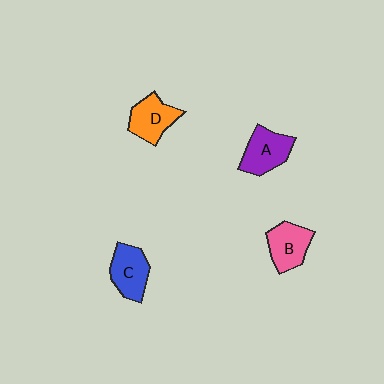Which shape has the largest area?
Shape A (purple).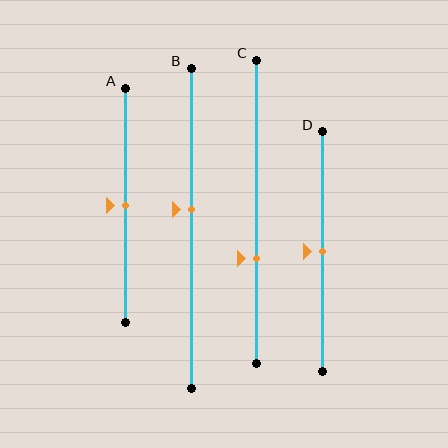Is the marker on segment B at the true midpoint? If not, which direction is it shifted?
No, the marker on segment B is shifted upward by about 6% of the segment length.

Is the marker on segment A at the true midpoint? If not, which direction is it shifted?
Yes, the marker on segment A is at the true midpoint.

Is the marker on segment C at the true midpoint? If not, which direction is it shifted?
No, the marker on segment C is shifted downward by about 16% of the segment length.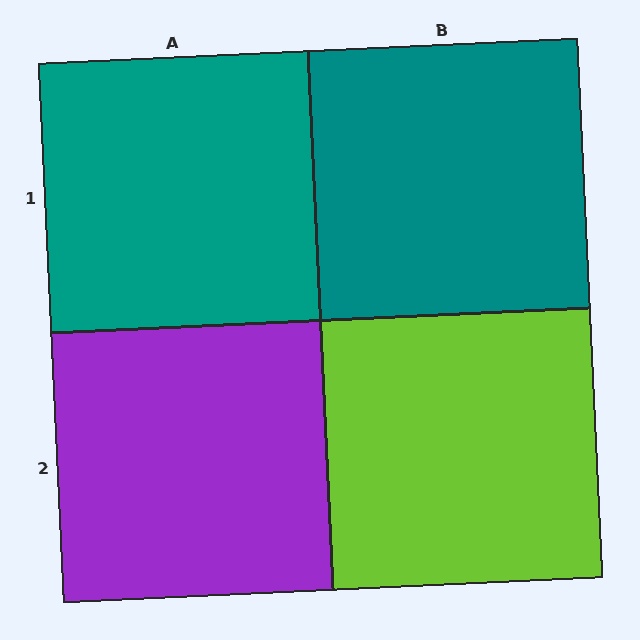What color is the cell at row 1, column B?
Teal.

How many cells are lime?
1 cell is lime.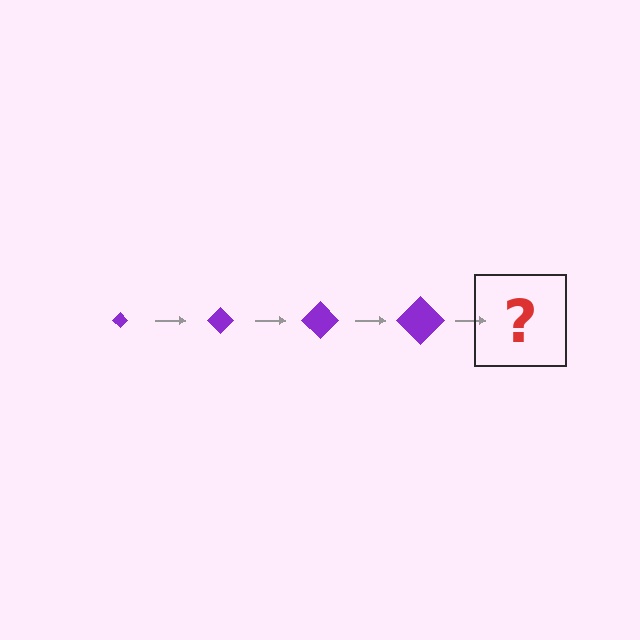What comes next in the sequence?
The next element should be a purple diamond, larger than the previous one.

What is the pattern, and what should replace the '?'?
The pattern is that the diamond gets progressively larger each step. The '?' should be a purple diamond, larger than the previous one.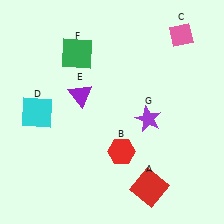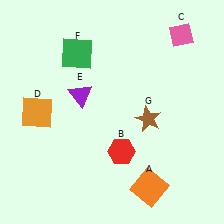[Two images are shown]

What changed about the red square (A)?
In Image 1, A is red. In Image 2, it changed to orange.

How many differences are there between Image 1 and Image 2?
There are 3 differences between the two images.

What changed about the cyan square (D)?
In Image 1, D is cyan. In Image 2, it changed to orange.